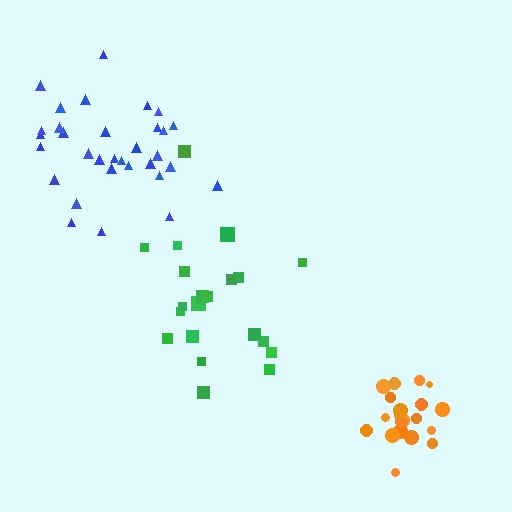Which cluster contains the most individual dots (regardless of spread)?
Blue (32).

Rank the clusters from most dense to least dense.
orange, blue, green.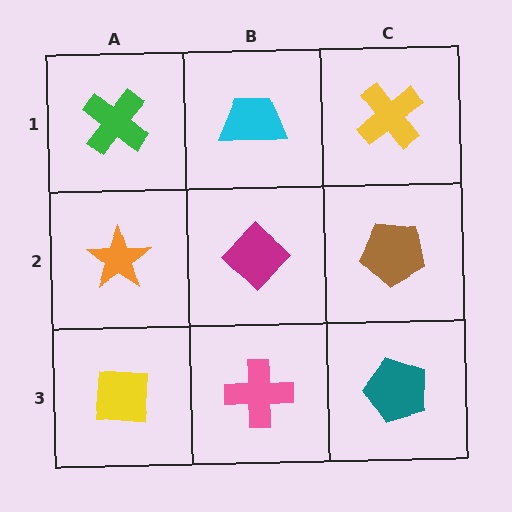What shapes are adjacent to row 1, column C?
A brown pentagon (row 2, column C), a cyan trapezoid (row 1, column B).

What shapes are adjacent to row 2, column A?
A green cross (row 1, column A), a yellow square (row 3, column A), a magenta diamond (row 2, column B).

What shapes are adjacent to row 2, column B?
A cyan trapezoid (row 1, column B), a pink cross (row 3, column B), an orange star (row 2, column A), a brown pentagon (row 2, column C).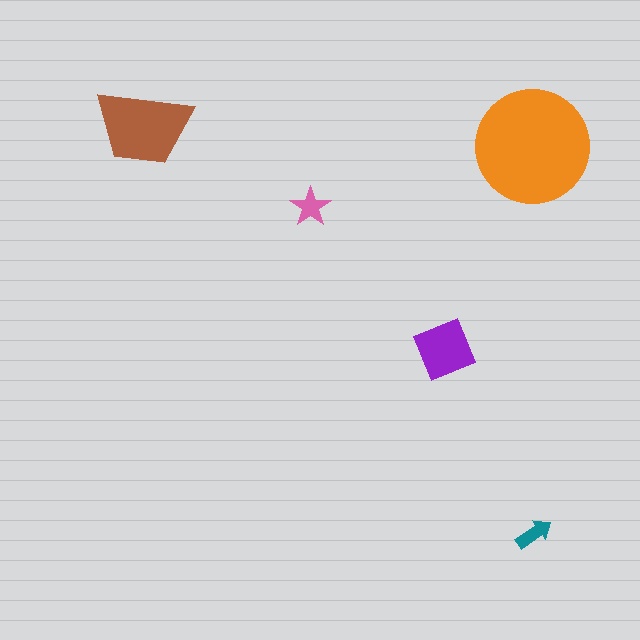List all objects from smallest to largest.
The teal arrow, the pink star, the purple square, the brown trapezoid, the orange circle.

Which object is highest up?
The brown trapezoid is topmost.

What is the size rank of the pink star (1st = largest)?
4th.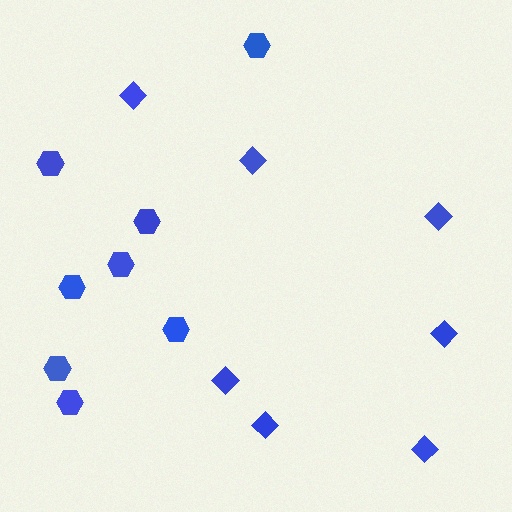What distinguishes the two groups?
There are 2 groups: one group of hexagons (8) and one group of diamonds (7).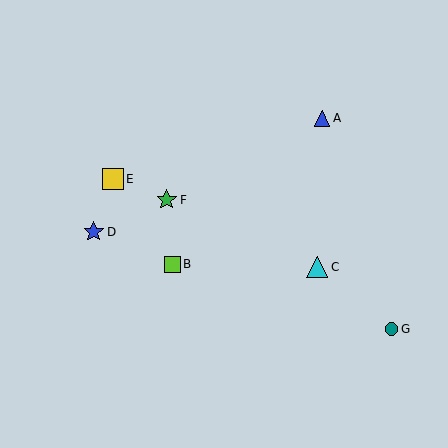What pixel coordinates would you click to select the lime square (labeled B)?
Click at (172, 264) to select the lime square B.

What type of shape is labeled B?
Shape B is a lime square.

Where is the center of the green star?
The center of the green star is at (167, 200).